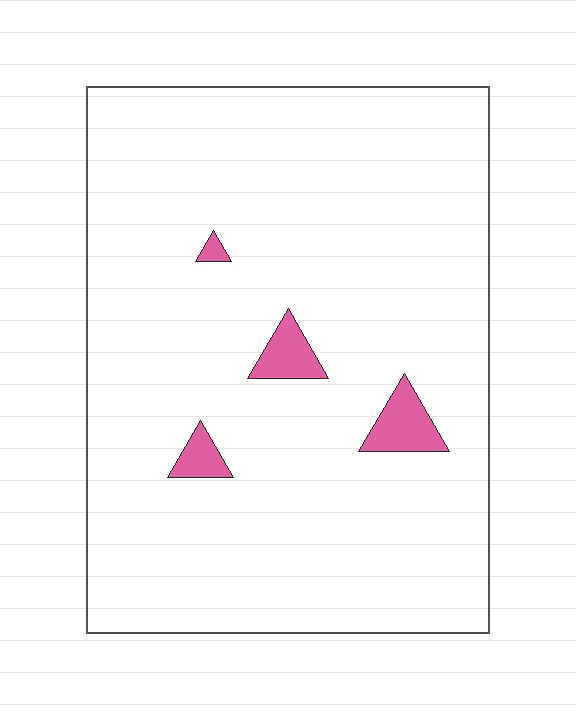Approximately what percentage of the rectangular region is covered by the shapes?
Approximately 5%.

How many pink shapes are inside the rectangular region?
4.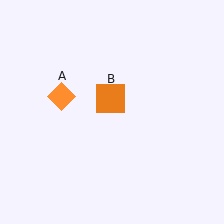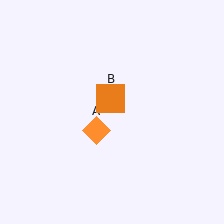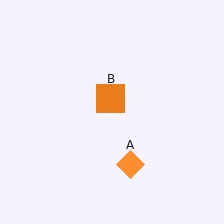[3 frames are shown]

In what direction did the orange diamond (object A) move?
The orange diamond (object A) moved down and to the right.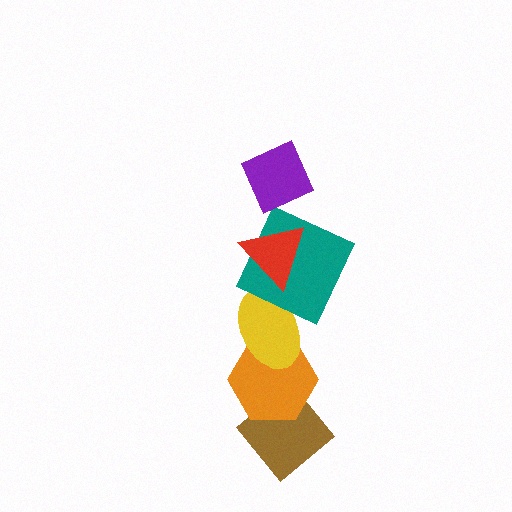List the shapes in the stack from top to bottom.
From top to bottom: the purple diamond, the red triangle, the teal square, the yellow ellipse, the orange hexagon, the brown diamond.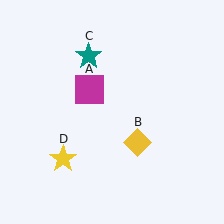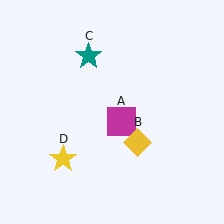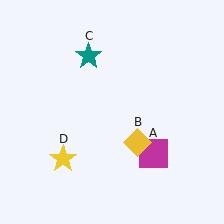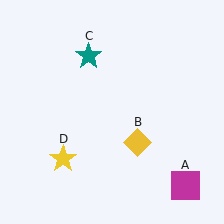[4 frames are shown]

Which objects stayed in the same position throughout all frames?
Yellow diamond (object B) and teal star (object C) and yellow star (object D) remained stationary.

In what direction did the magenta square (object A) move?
The magenta square (object A) moved down and to the right.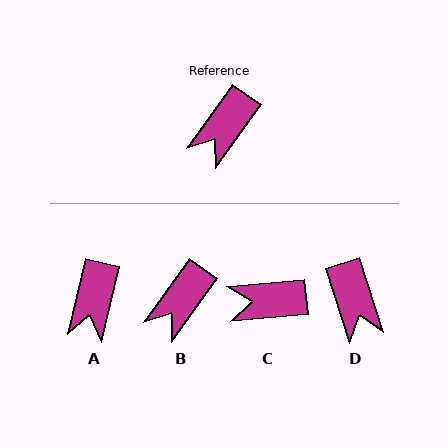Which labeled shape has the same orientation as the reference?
B.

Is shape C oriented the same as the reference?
No, it is off by about 49 degrees.